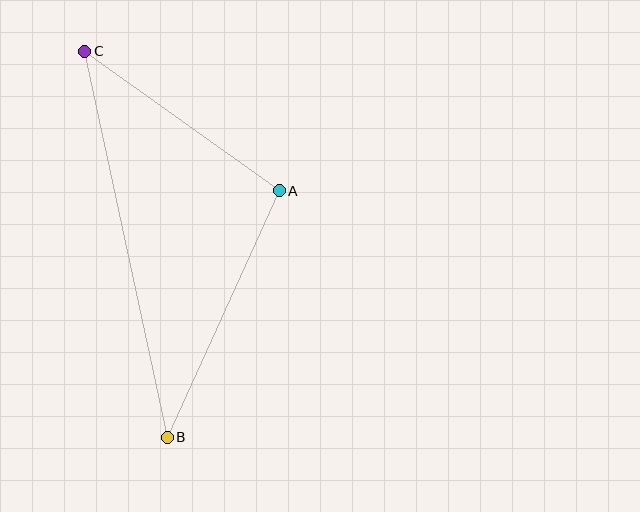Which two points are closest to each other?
Points A and C are closest to each other.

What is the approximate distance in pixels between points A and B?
The distance between A and B is approximately 270 pixels.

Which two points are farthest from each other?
Points B and C are farthest from each other.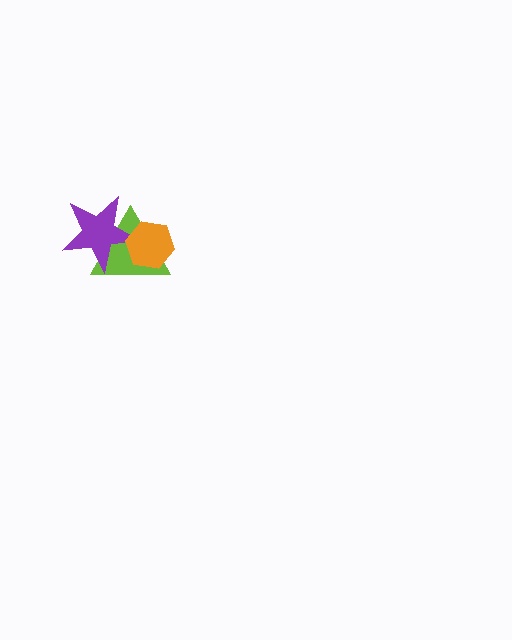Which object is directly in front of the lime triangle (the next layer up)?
The purple star is directly in front of the lime triangle.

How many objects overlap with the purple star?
2 objects overlap with the purple star.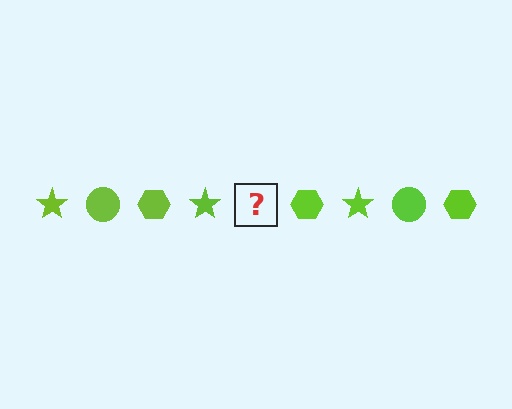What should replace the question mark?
The question mark should be replaced with a lime circle.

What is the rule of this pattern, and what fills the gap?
The rule is that the pattern cycles through star, circle, hexagon shapes in lime. The gap should be filled with a lime circle.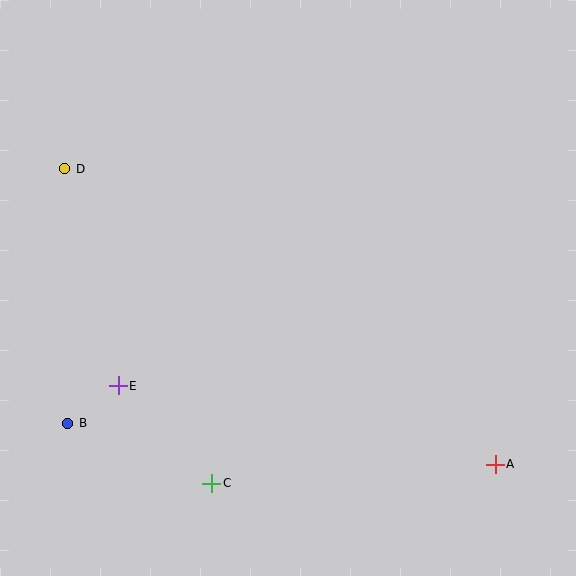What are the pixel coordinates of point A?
Point A is at (495, 464).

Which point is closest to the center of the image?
Point E at (118, 386) is closest to the center.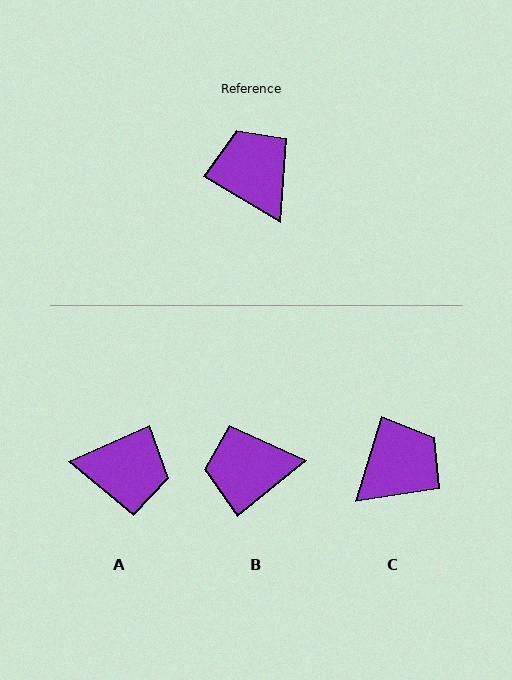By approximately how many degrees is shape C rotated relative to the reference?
Approximately 76 degrees clockwise.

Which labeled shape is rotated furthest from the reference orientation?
A, about 125 degrees away.